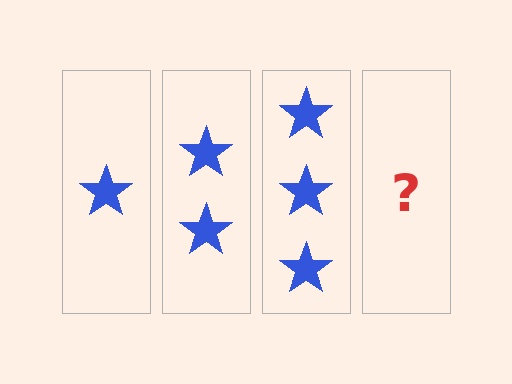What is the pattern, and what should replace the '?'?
The pattern is that each step adds one more star. The '?' should be 4 stars.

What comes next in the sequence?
The next element should be 4 stars.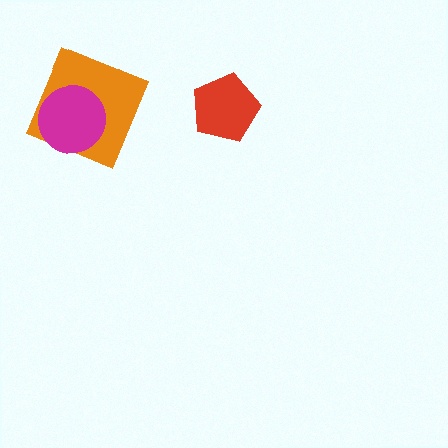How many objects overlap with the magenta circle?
1 object overlaps with the magenta circle.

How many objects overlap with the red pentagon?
0 objects overlap with the red pentagon.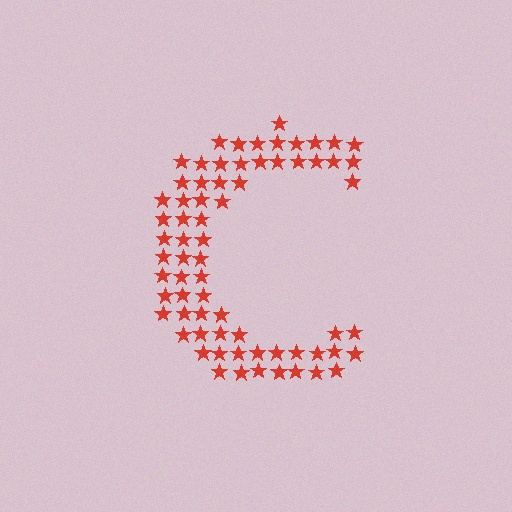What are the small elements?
The small elements are stars.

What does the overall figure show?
The overall figure shows the letter C.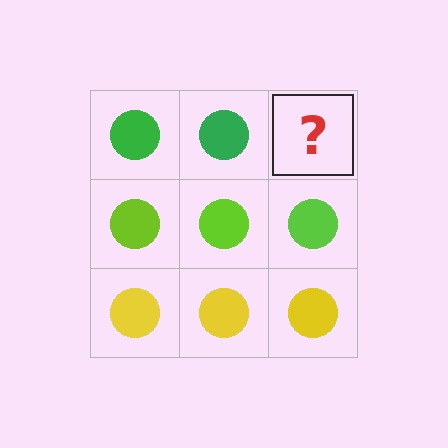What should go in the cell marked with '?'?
The missing cell should contain a green circle.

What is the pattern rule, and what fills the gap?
The rule is that each row has a consistent color. The gap should be filled with a green circle.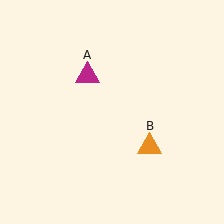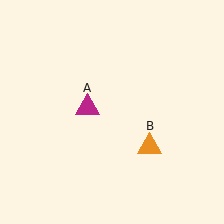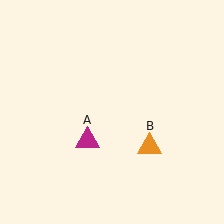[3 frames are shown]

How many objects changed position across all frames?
1 object changed position: magenta triangle (object A).